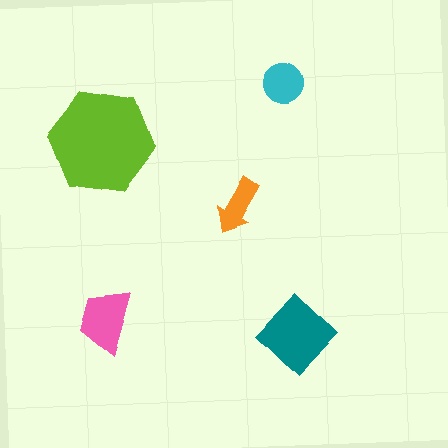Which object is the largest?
The lime hexagon.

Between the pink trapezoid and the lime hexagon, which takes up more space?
The lime hexagon.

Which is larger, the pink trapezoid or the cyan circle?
The pink trapezoid.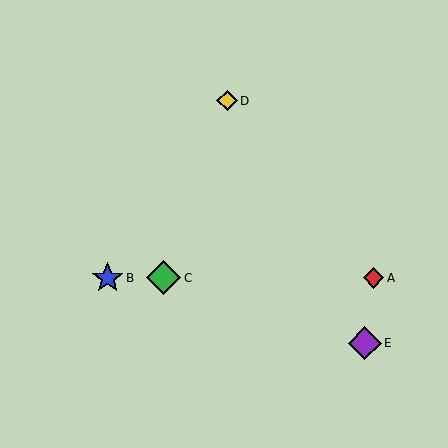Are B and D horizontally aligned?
No, B is at y≈278 and D is at y≈101.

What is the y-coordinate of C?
Object C is at y≈278.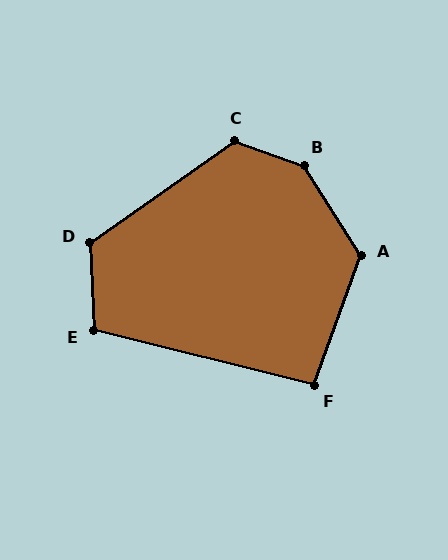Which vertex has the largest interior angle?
B, at approximately 142 degrees.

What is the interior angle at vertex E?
Approximately 107 degrees (obtuse).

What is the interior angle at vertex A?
Approximately 128 degrees (obtuse).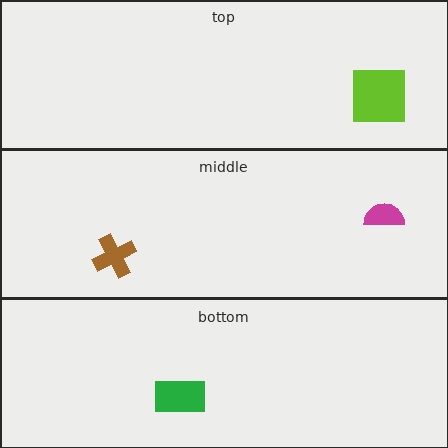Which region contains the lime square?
The top region.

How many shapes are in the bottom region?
1.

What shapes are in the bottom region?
The green rectangle.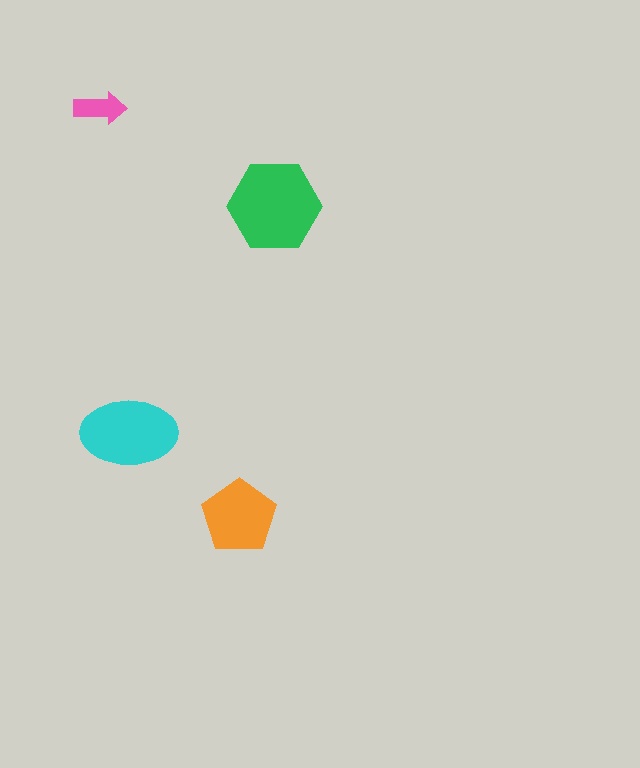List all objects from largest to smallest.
The green hexagon, the cyan ellipse, the orange pentagon, the pink arrow.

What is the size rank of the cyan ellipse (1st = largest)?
2nd.